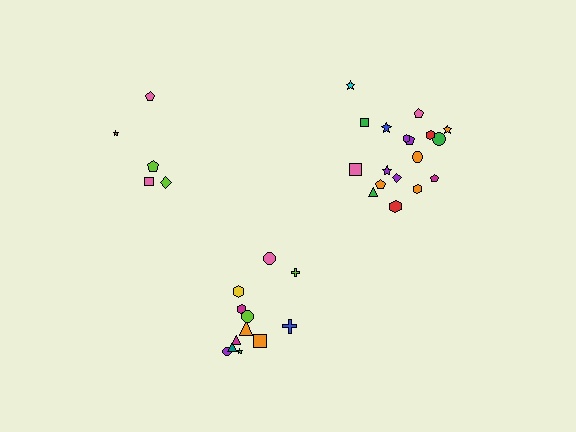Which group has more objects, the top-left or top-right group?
The top-right group.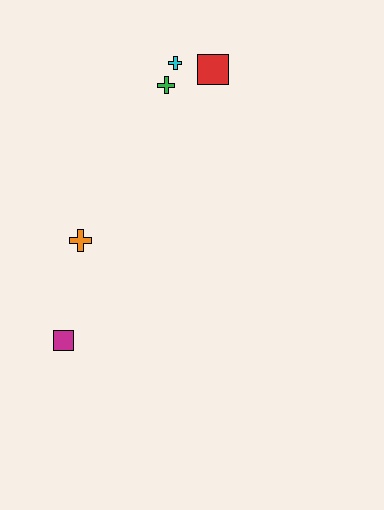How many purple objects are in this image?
There are no purple objects.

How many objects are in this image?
There are 5 objects.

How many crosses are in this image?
There are 3 crosses.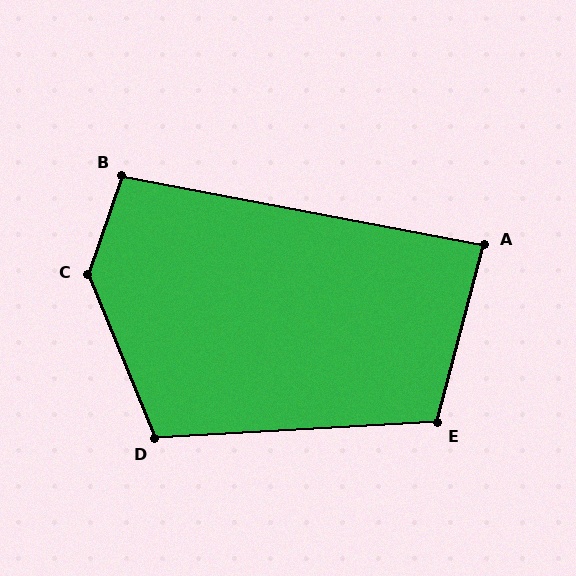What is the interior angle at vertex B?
Approximately 98 degrees (obtuse).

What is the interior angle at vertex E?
Approximately 108 degrees (obtuse).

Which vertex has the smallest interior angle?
A, at approximately 86 degrees.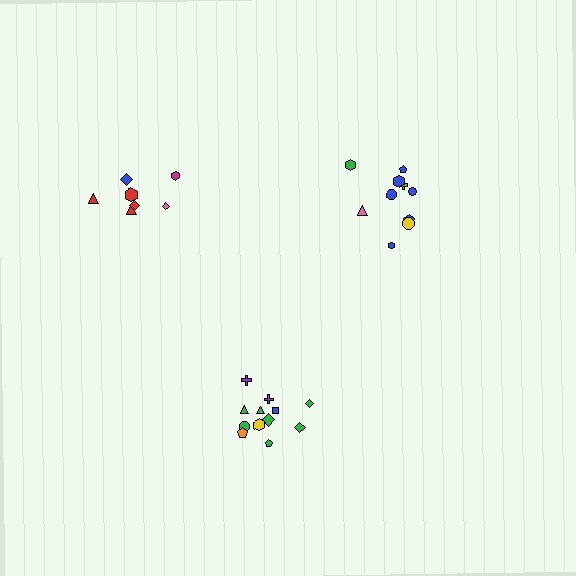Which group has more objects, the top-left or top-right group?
The top-right group.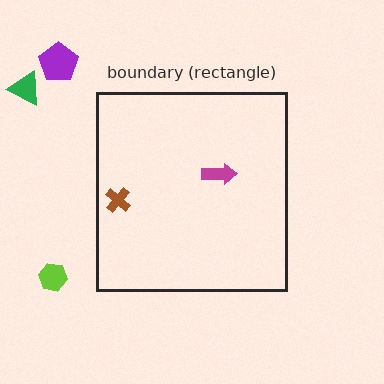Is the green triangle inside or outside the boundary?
Outside.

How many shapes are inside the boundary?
2 inside, 3 outside.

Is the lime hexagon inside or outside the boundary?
Outside.